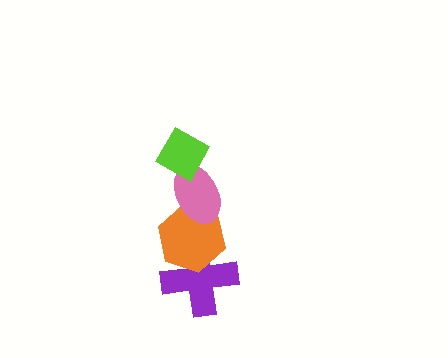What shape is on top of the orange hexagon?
The pink ellipse is on top of the orange hexagon.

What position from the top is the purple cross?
The purple cross is 4th from the top.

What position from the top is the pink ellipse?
The pink ellipse is 2nd from the top.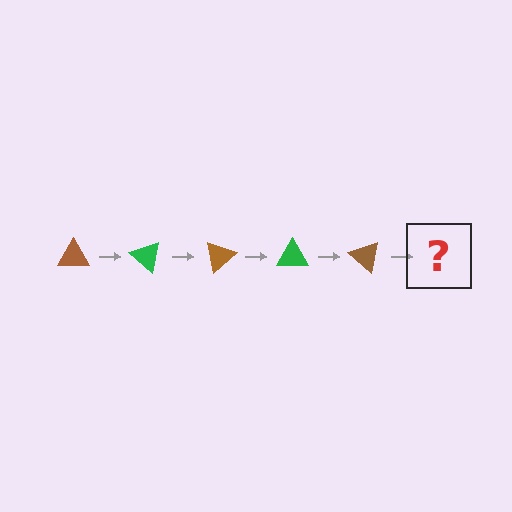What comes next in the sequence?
The next element should be a green triangle, rotated 200 degrees from the start.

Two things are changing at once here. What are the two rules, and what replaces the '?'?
The two rules are that it rotates 40 degrees each step and the color cycles through brown and green. The '?' should be a green triangle, rotated 200 degrees from the start.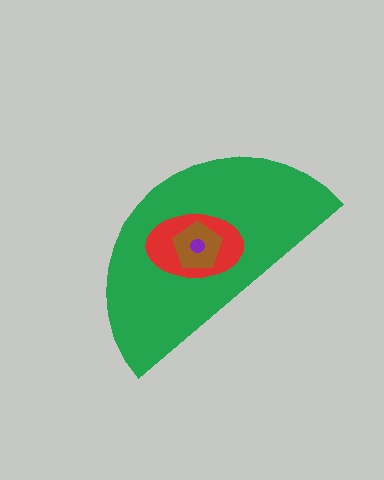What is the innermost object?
The purple circle.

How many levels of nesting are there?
4.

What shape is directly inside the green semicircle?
The red ellipse.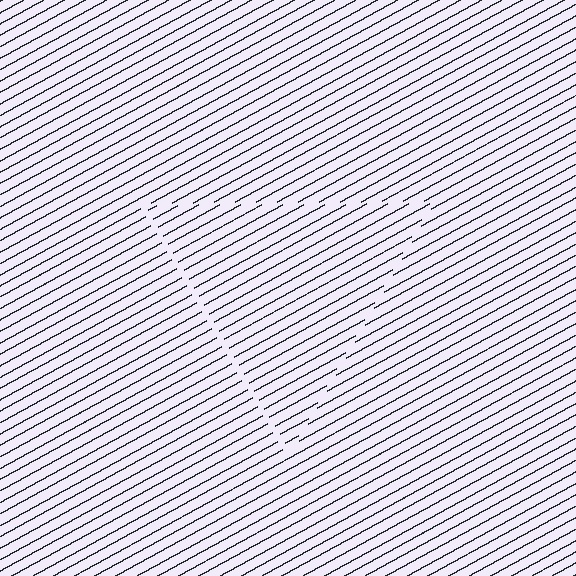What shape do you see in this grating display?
An illusory triangle. The interior of the shape contains the same grating, shifted by half a period — the contour is defined by the phase discontinuity where line-ends from the inner and outer gratings abut.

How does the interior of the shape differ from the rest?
The interior of the shape contains the same grating, shifted by half a period — the contour is defined by the phase discontinuity where line-ends from the inner and outer gratings abut.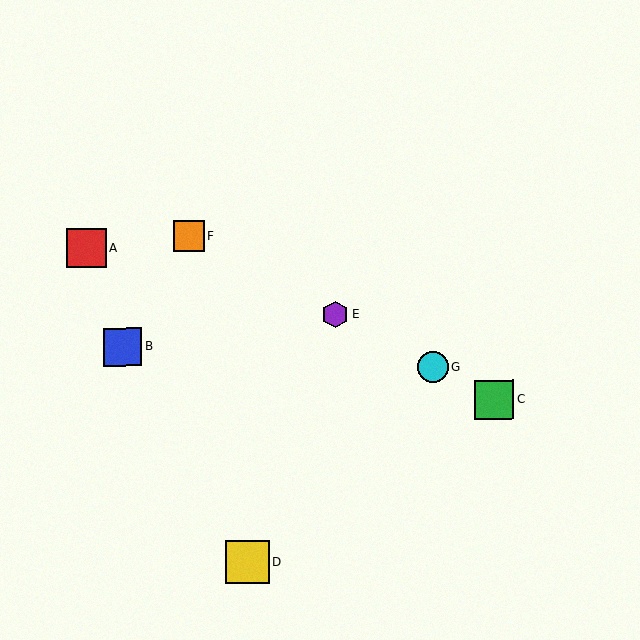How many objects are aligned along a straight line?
4 objects (C, E, F, G) are aligned along a straight line.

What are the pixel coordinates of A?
Object A is at (86, 248).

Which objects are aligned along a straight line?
Objects C, E, F, G are aligned along a straight line.